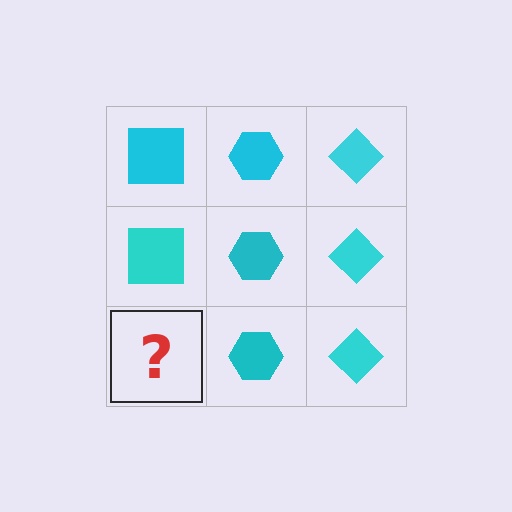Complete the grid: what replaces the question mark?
The question mark should be replaced with a cyan square.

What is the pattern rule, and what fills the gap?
The rule is that each column has a consistent shape. The gap should be filled with a cyan square.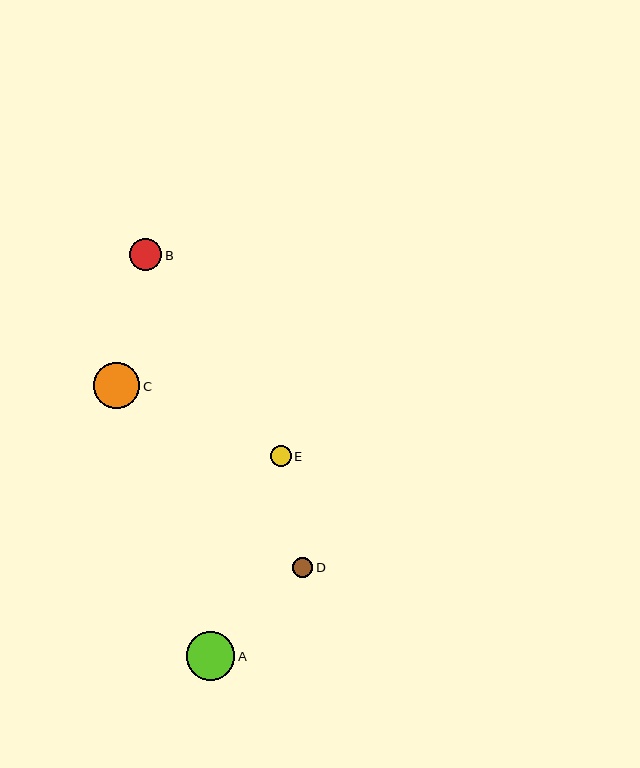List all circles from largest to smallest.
From largest to smallest: A, C, B, E, D.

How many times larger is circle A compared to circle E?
Circle A is approximately 2.4 times the size of circle E.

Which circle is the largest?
Circle A is the largest with a size of approximately 49 pixels.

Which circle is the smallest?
Circle D is the smallest with a size of approximately 21 pixels.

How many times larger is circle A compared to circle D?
Circle A is approximately 2.4 times the size of circle D.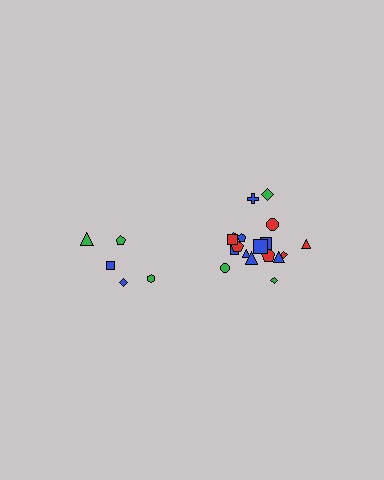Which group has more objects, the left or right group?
The right group.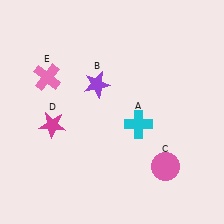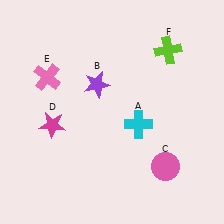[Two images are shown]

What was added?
A lime cross (F) was added in Image 2.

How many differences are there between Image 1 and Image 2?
There is 1 difference between the two images.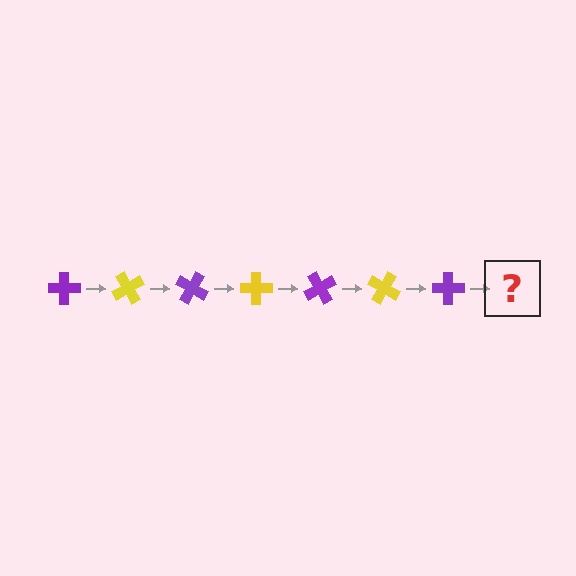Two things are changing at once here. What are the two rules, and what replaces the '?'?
The two rules are that it rotates 60 degrees each step and the color cycles through purple and yellow. The '?' should be a yellow cross, rotated 420 degrees from the start.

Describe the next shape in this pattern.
It should be a yellow cross, rotated 420 degrees from the start.